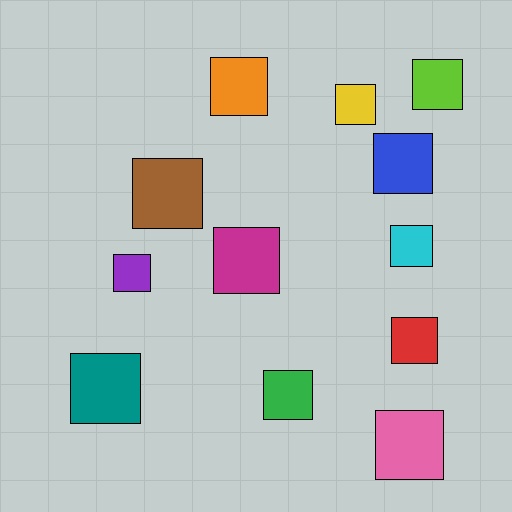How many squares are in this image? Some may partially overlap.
There are 12 squares.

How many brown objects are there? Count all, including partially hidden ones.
There is 1 brown object.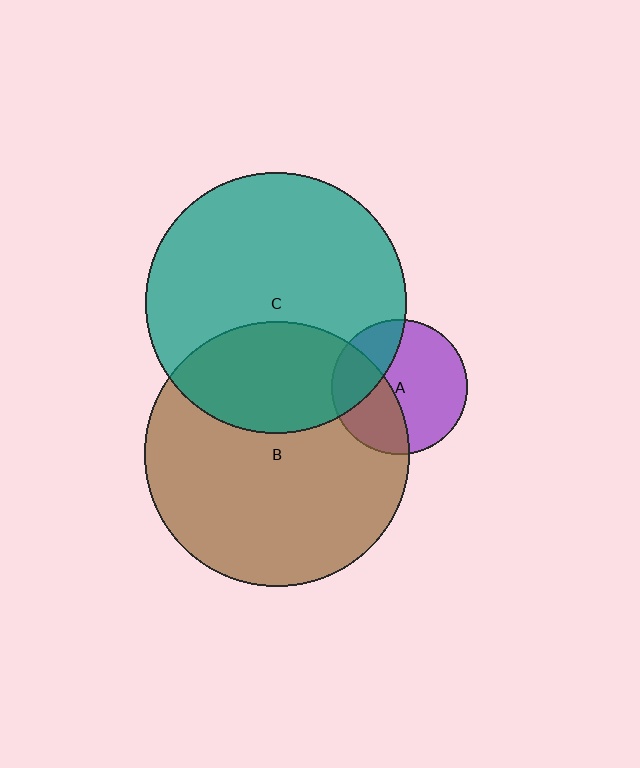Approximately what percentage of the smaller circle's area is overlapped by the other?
Approximately 40%.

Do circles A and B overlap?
Yes.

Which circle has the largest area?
Circle B (brown).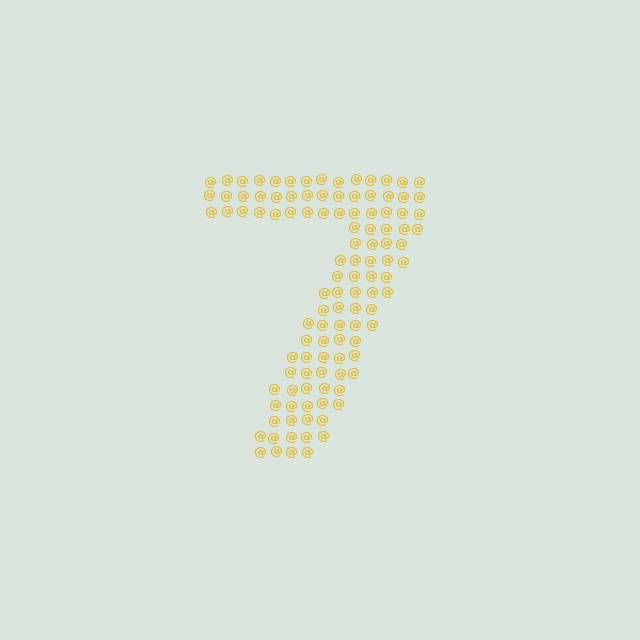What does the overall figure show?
The overall figure shows the digit 7.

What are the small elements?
The small elements are at signs.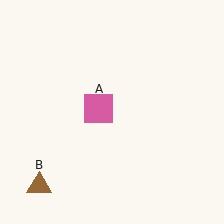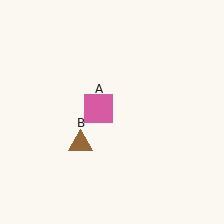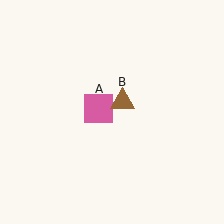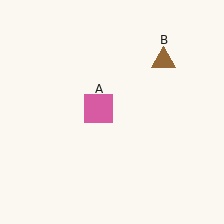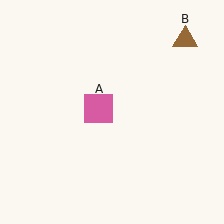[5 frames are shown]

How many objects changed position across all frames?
1 object changed position: brown triangle (object B).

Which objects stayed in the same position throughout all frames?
Pink square (object A) remained stationary.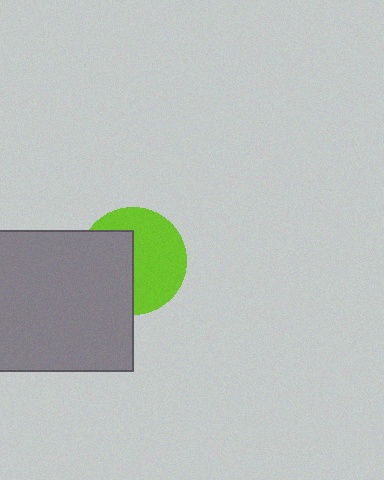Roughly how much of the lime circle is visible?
About half of it is visible (roughly 57%).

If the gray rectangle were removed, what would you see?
You would see the complete lime circle.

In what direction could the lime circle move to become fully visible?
The lime circle could move right. That would shift it out from behind the gray rectangle entirely.